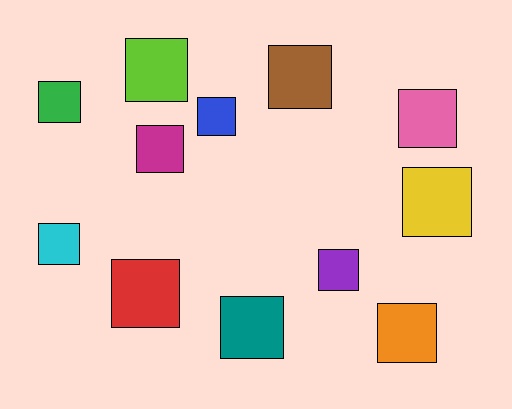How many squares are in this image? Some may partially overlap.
There are 12 squares.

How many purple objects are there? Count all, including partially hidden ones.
There is 1 purple object.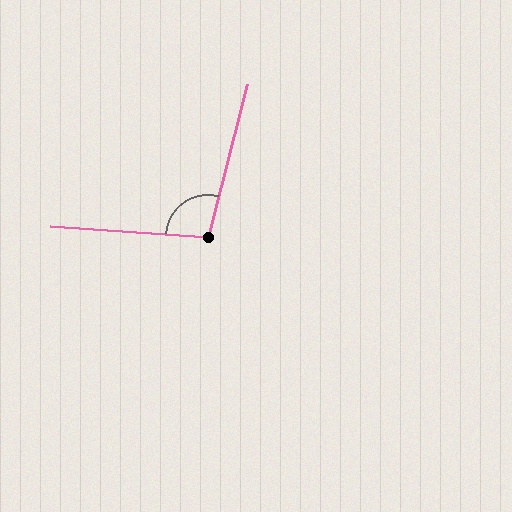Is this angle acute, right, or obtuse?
It is obtuse.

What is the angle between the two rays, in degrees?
Approximately 100 degrees.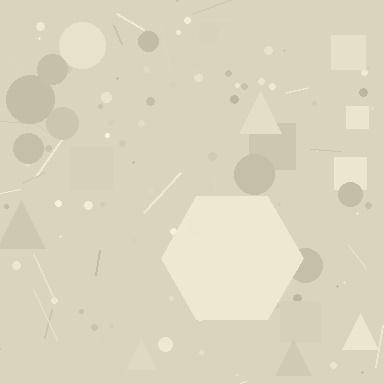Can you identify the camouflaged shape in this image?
The camouflaged shape is a hexagon.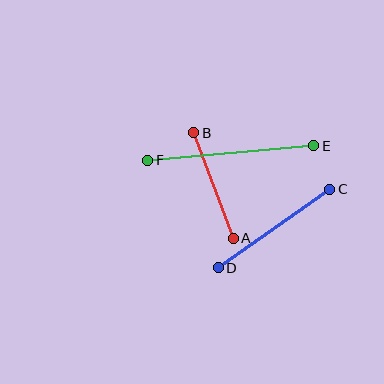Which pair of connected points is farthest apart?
Points E and F are farthest apart.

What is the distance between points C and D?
The distance is approximately 136 pixels.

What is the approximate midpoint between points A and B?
The midpoint is at approximately (213, 186) pixels.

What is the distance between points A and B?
The distance is approximately 112 pixels.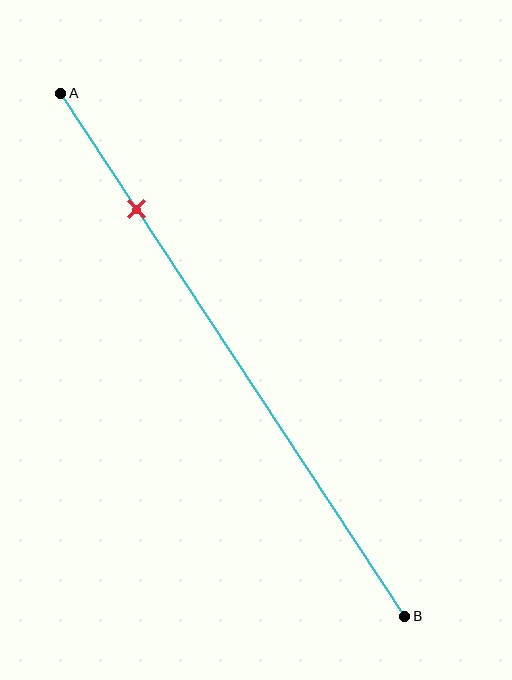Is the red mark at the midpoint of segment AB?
No, the mark is at about 20% from A, not at the 50% midpoint.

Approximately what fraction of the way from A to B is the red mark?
The red mark is approximately 20% of the way from A to B.